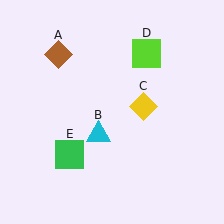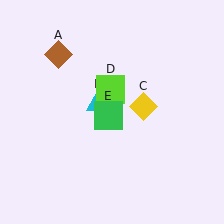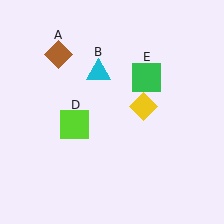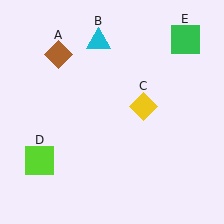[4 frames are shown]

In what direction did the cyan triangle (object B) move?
The cyan triangle (object B) moved up.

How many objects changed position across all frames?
3 objects changed position: cyan triangle (object B), lime square (object D), green square (object E).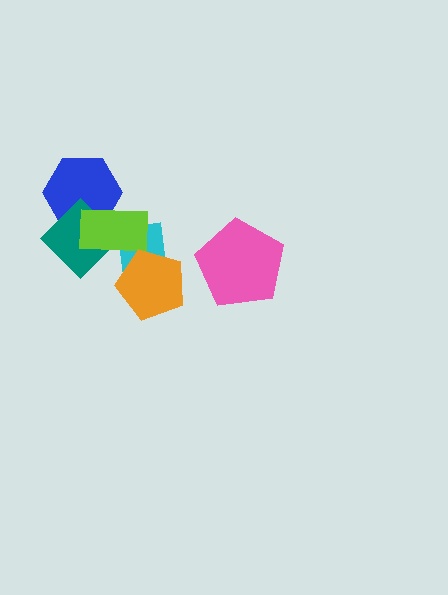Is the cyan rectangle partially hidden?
Yes, it is partially covered by another shape.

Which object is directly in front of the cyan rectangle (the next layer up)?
The teal diamond is directly in front of the cyan rectangle.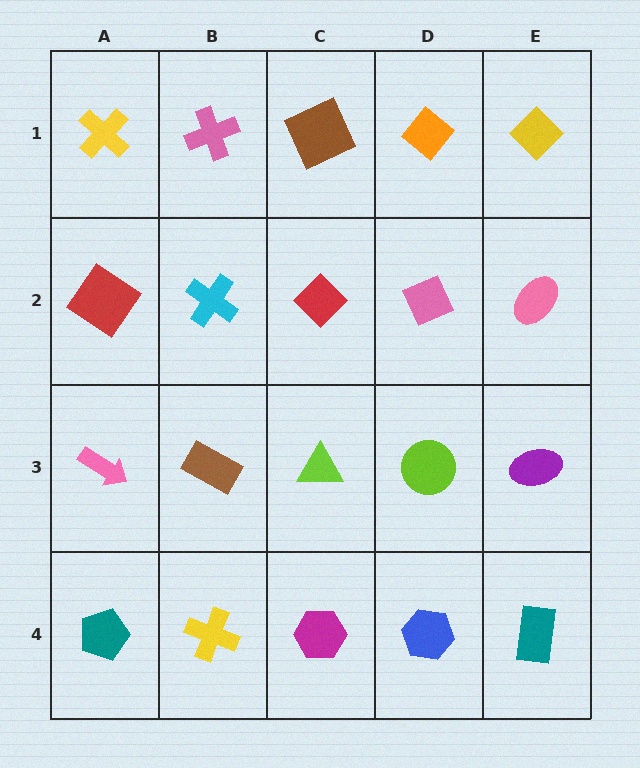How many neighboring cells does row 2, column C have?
4.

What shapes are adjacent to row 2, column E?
A yellow diamond (row 1, column E), a purple ellipse (row 3, column E), a pink diamond (row 2, column D).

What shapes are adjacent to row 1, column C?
A red diamond (row 2, column C), a pink cross (row 1, column B), an orange diamond (row 1, column D).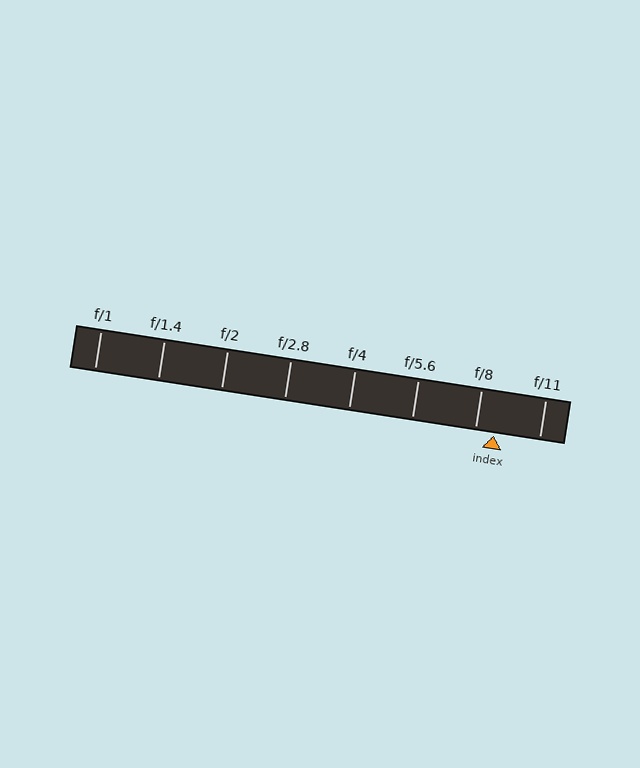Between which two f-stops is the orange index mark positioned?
The index mark is between f/8 and f/11.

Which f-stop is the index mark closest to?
The index mark is closest to f/8.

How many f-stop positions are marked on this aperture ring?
There are 8 f-stop positions marked.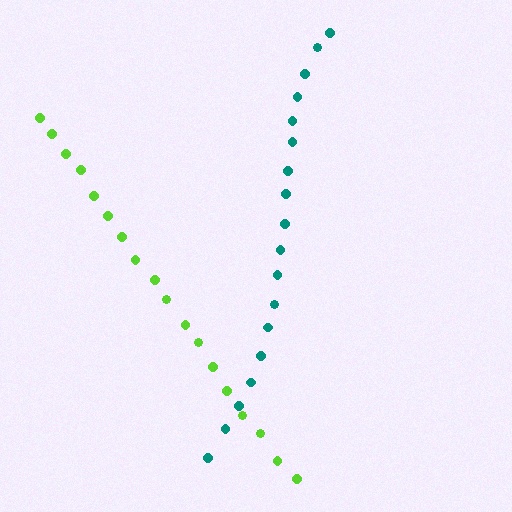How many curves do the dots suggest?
There are 2 distinct paths.